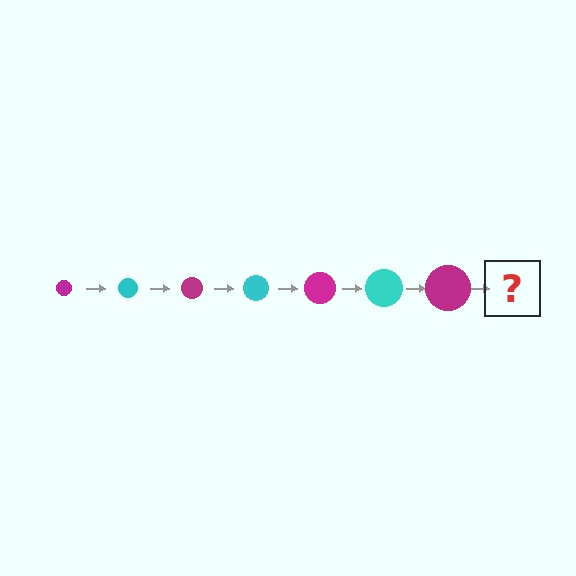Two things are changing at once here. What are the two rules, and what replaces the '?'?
The two rules are that the circle grows larger each step and the color cycles through magenta and cyan. The '?' should be a cyan circle, larger than the previous one.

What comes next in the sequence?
The next element should be a cyan circle, larger than the previous one.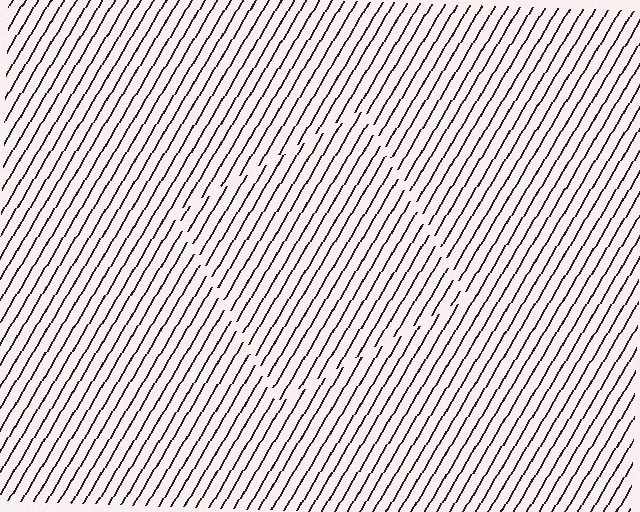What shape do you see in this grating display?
An illusory square. The interior of the shape contains the same grating, shifted by half a period — the contour is defined by the phase discontinuity where line-ends from the inner and outer gratings abut.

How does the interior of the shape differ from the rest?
The interior of the shape contains the same grating, shifted by half a period — the contour is defined by the phase discontinuity where line-ends from the inner and outer gratings abut.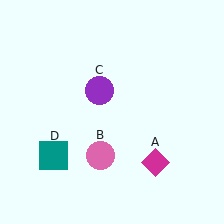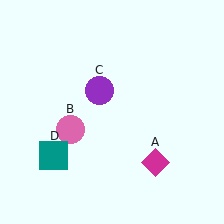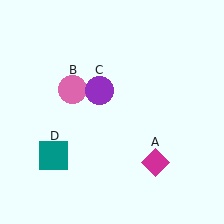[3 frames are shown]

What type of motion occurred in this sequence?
The pink circle (object B) rotated clockwise around the center of the scene.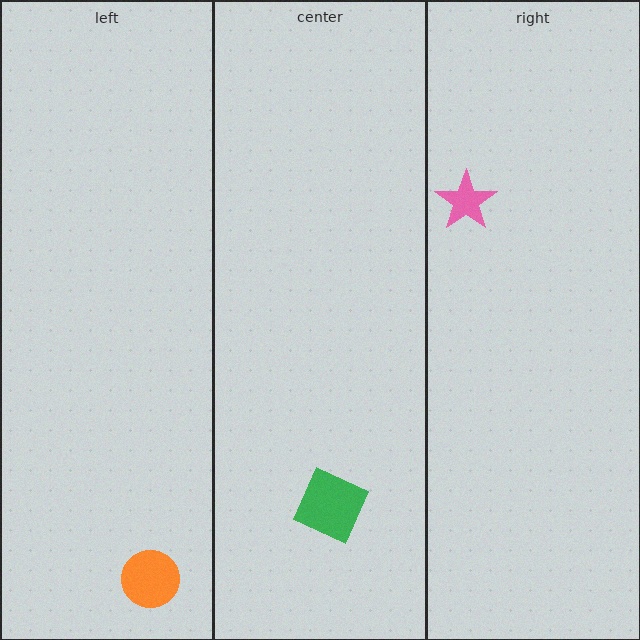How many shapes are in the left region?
1.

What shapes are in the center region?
The green square.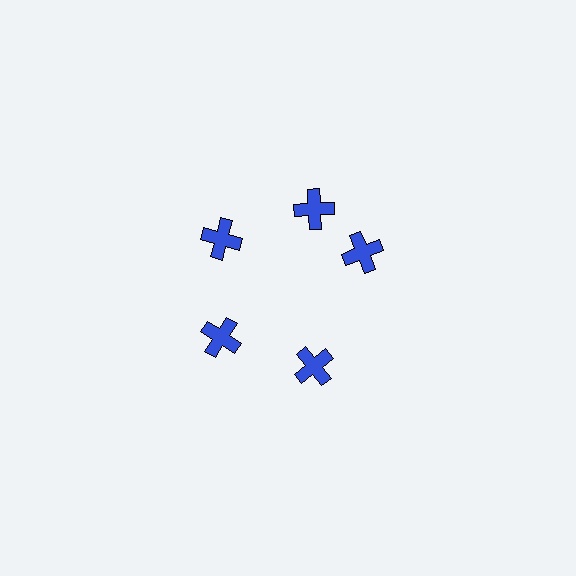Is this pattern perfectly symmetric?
No. The 5 blue crosses are arranged in a ring, but one element near the 3 o'clock position is rotated out of alignment along the ring, breaking the 5-fold rotational symmetry.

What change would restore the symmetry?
The symmetry would be restored by rotating it back into even spacing with its neighbors so that all 5 crosses sit at equal angles and equal distance from the center.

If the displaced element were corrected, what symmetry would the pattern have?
It would have 5-fold rotational symmetry — the pattern would map onto itself every 72 degrees.